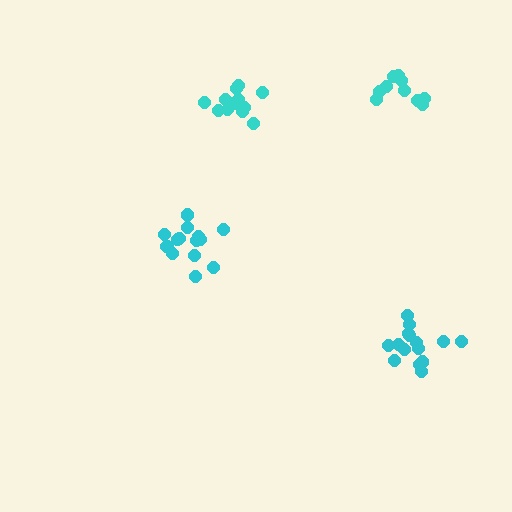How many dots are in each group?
Group 1: 14 dots, Group 2: 16 dots, Group 3: 10 dots, Group 4: 12 dots (52 total).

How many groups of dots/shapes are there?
There are 4 groups.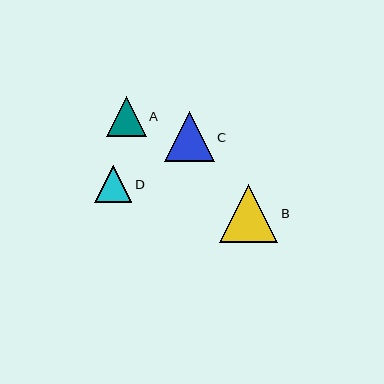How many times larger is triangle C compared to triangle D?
Triangle C is approximately 1.4 times the size of triangle D.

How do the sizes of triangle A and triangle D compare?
Triangle A and triangle D are approximately the same size.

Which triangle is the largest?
Triangle B is the largest with a size of approximately 58 pixels.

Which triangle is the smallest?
Triangle D is the smallest with a size of approximately 37 pixels.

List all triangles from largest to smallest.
From largest to smallest: B, C, A, D.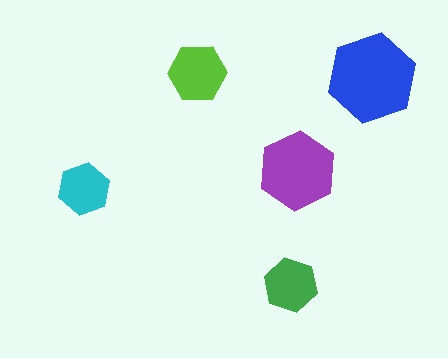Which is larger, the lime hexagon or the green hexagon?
The lime one.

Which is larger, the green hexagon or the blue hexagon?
The blue one.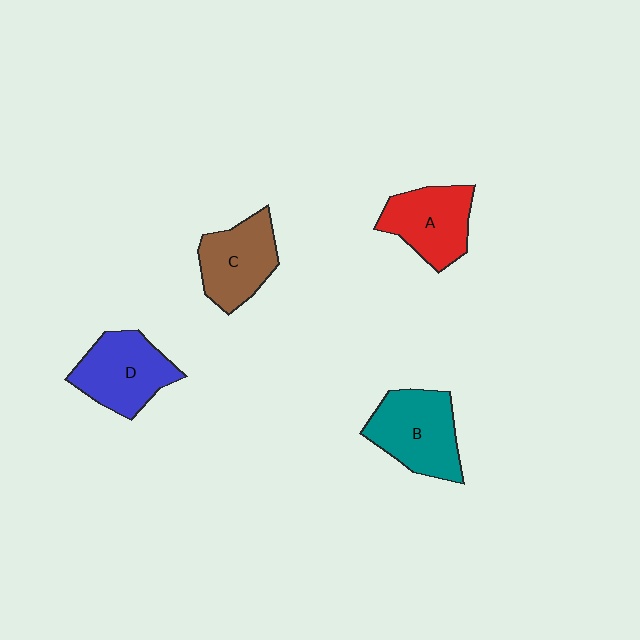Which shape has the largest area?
Shape B (teal).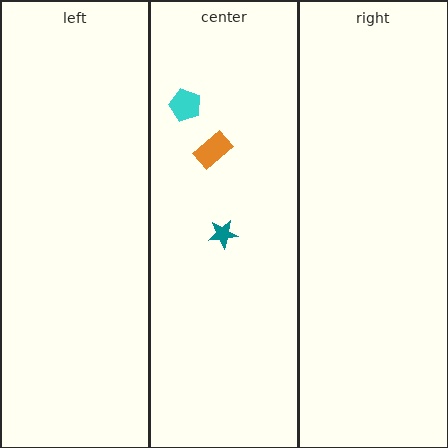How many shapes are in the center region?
3.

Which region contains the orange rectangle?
The center region.